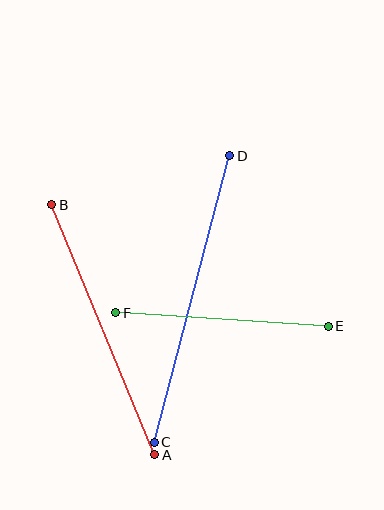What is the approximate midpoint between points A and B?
The midpoint is at approximately (103, 330) pixels.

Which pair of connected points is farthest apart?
Points C and D are farthest apart.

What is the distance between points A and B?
The distance is approximately 270 pixels.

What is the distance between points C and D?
The distance is approximately 296 pixels.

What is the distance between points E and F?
The distance is approximately 213 pixels.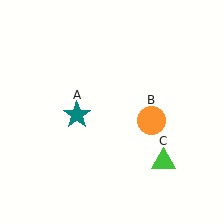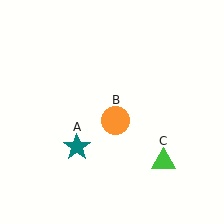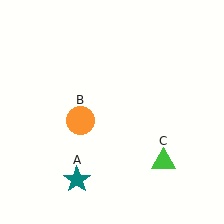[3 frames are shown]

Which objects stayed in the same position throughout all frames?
Green triangle (object C) remained stationary.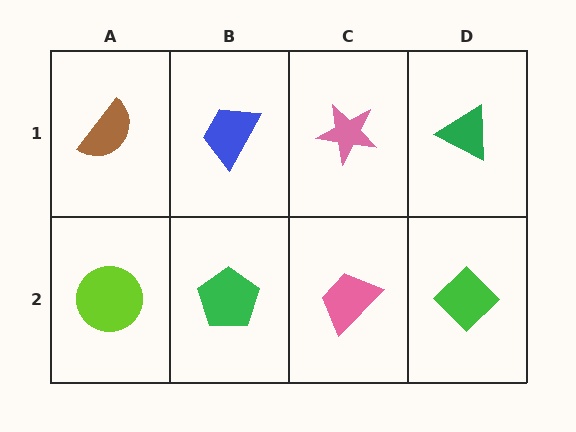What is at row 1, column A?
A brown semicircle.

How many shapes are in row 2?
4 shapes.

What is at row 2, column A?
A lime circle.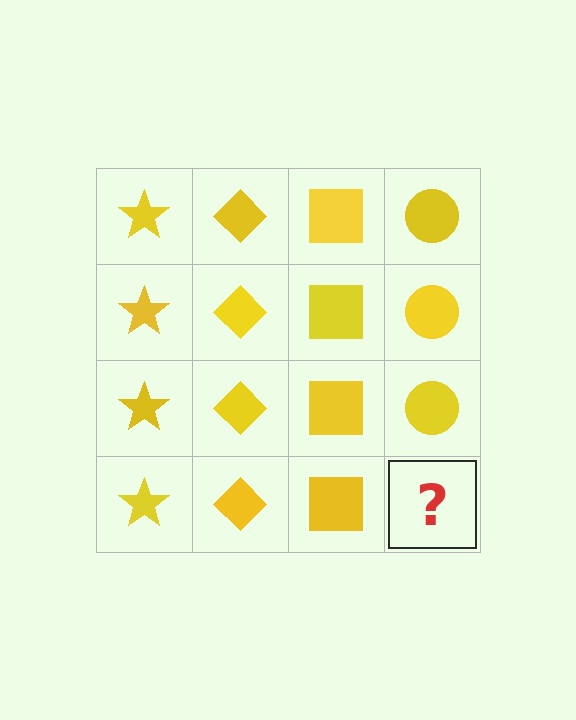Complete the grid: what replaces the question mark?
The question mark should be replaced with a yellow circle.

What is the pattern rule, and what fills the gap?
The rule is that each column has a consistent shape. The gap should be filled with a yellow circle.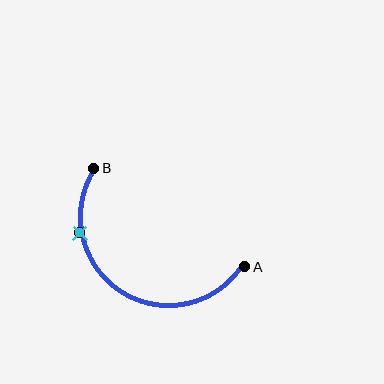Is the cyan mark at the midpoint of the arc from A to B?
No. The cyan mark lies on the arc but is closer to endpoint B. The arc midpoint would be at the point on the curve equidistant along the arc from both A and B.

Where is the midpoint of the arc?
The arc midpoint is the point on the curve farthest from the straight line joining A and B. It sits below that line.